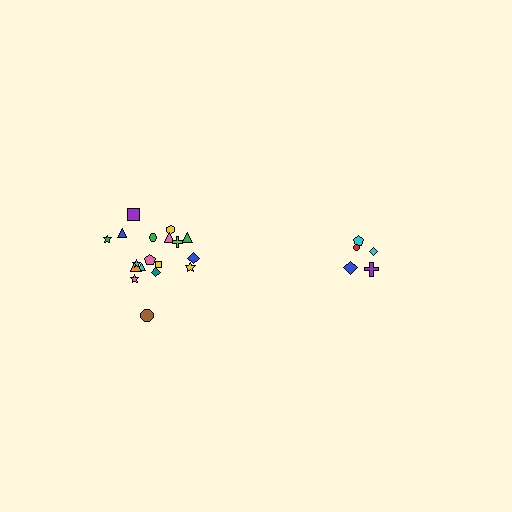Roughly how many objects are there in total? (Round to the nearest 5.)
Roughly 25 objects in total.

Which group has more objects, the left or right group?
The left group.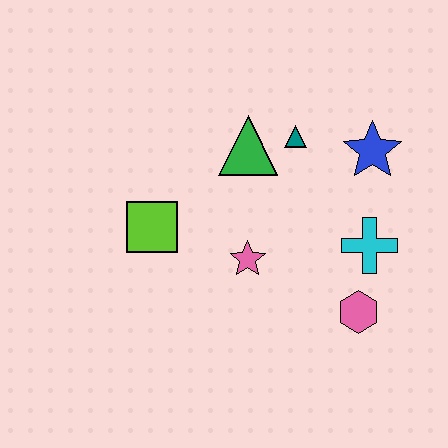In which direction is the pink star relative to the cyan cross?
The pink star is to the left of the cyan cross.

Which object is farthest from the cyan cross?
The lime square is farthest from the cyan cross.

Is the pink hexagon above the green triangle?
No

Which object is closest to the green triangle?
The teal triangle is closest to the green triangle.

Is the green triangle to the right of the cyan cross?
No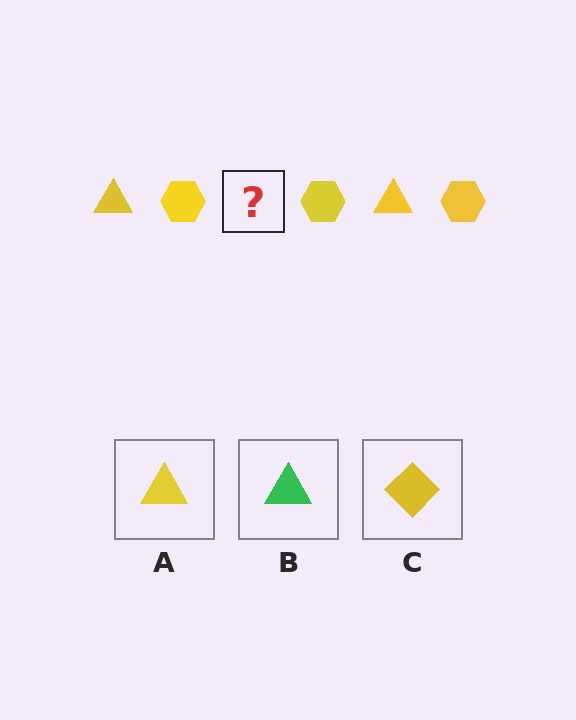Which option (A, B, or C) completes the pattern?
A.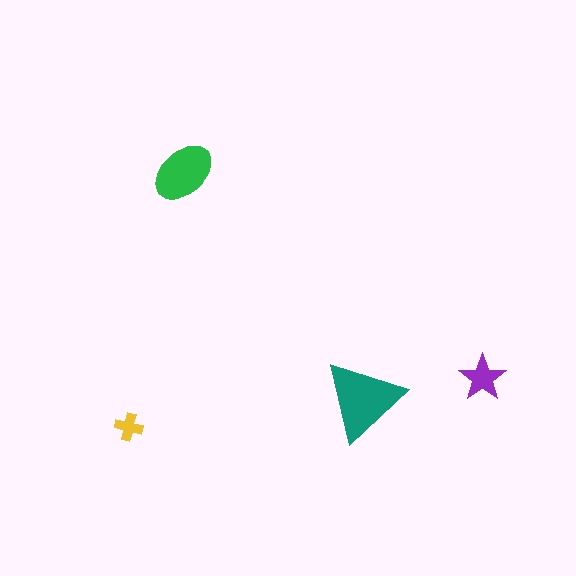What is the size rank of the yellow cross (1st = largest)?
4th.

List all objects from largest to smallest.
The teal triangle, the green ellipse, the purple star, the yellow cross.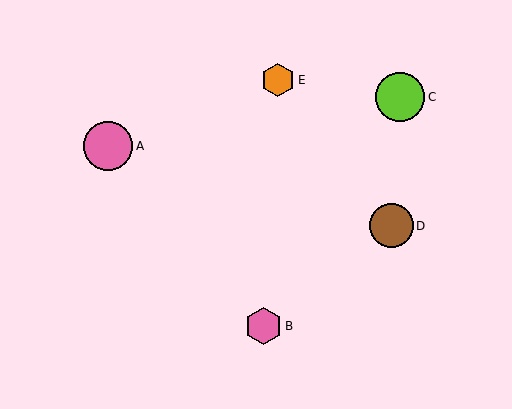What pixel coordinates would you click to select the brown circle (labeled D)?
Click at (391, 226) to select the brown circle D.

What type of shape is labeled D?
Shape D is a brown circle.